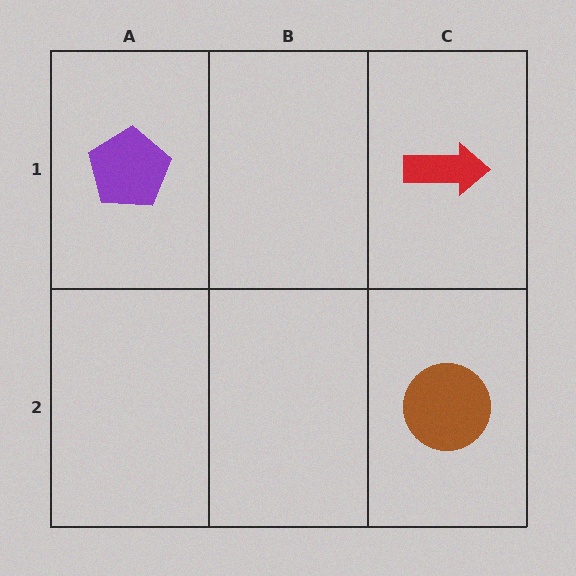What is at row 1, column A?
A purple pentagon.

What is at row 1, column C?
A red arrow.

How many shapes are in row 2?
1 shape.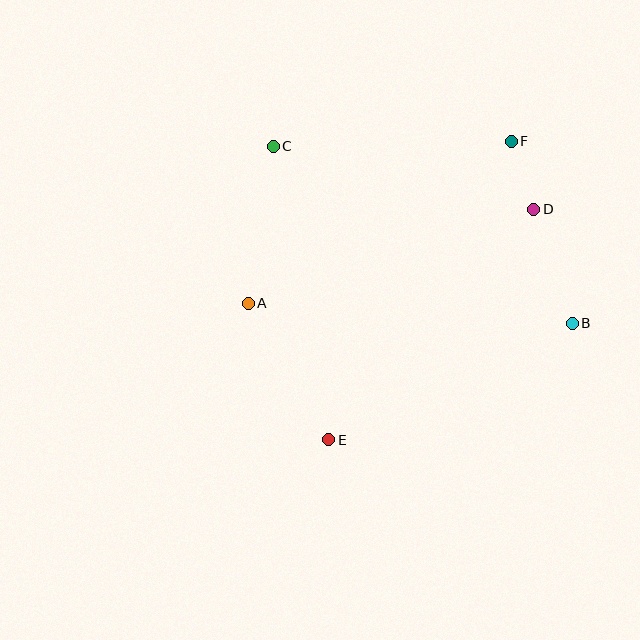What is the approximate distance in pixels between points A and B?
The distance between A and B is approximately 325 pixels.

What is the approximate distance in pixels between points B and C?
The distance between B and C is approximately 347 pixels.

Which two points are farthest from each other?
Points E and F are farthest from each other.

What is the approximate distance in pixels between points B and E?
The distance between B and E is approximately 270 pixels.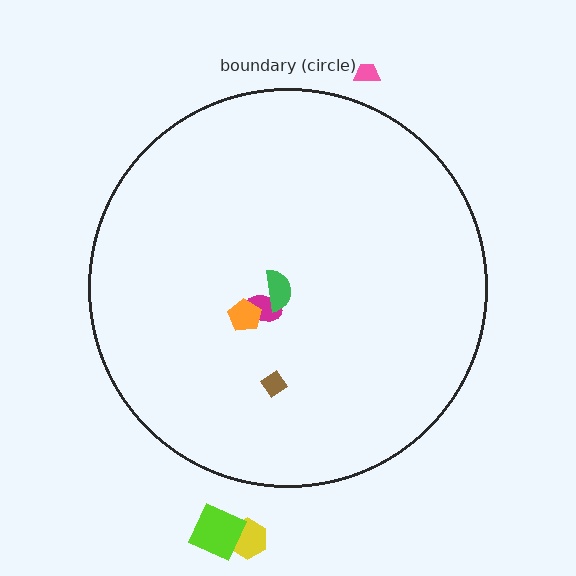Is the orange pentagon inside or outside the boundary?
Inside.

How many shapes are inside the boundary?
4 inside, 3 outside.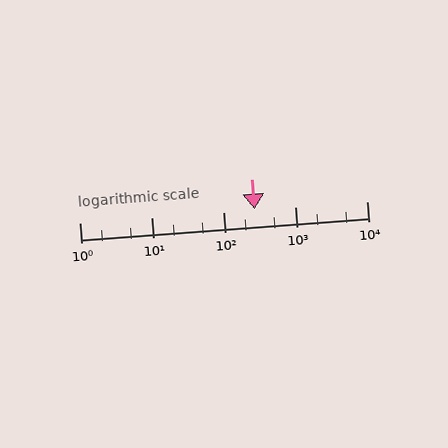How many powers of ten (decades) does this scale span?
The scale spans 4 decades, from 1 to 10000.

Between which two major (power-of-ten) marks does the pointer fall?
The pointer is between 100 and 1000.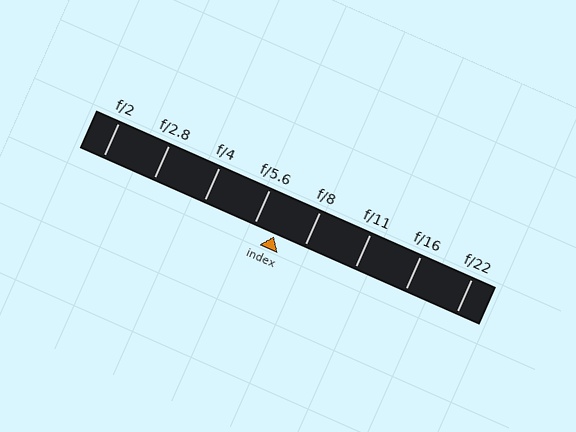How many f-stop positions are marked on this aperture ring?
There are 8 f-stop positions marked.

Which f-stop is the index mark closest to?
The index mark is closest to f/5.6.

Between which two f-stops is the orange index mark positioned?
The index mark is between f/5.6 and f/8.